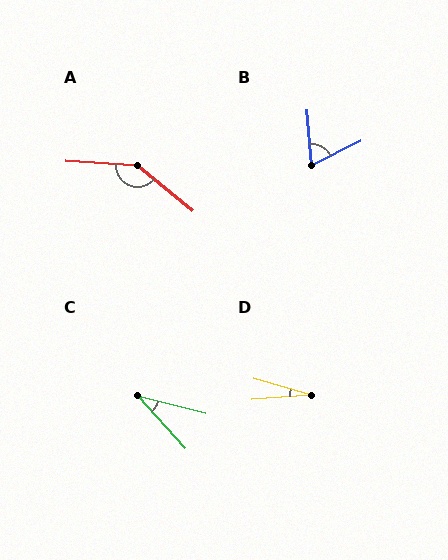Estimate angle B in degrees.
Approximately 68 degrees.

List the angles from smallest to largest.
D (21°), C (33°), B (68°), A (145°).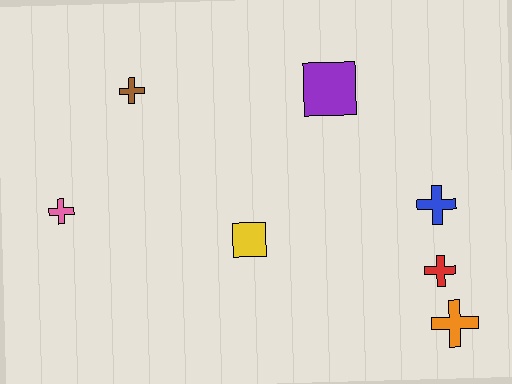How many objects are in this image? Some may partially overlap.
There are 7 objects.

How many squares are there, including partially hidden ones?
There are 2 squares.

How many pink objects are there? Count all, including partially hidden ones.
There is 1 pink object.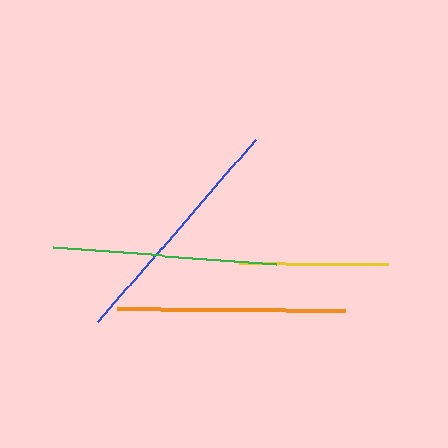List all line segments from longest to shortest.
From longest to shortest: blue, orange, green, yellow.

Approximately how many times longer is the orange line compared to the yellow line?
The orange line is approximately 1.5 times the length of the yellow line.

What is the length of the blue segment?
The blue segment is approximately 240 pixels long.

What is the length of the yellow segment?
The yellow segment is approximately 149 pixels long.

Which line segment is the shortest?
The yellow line is the shortest at approximately 149 pixels.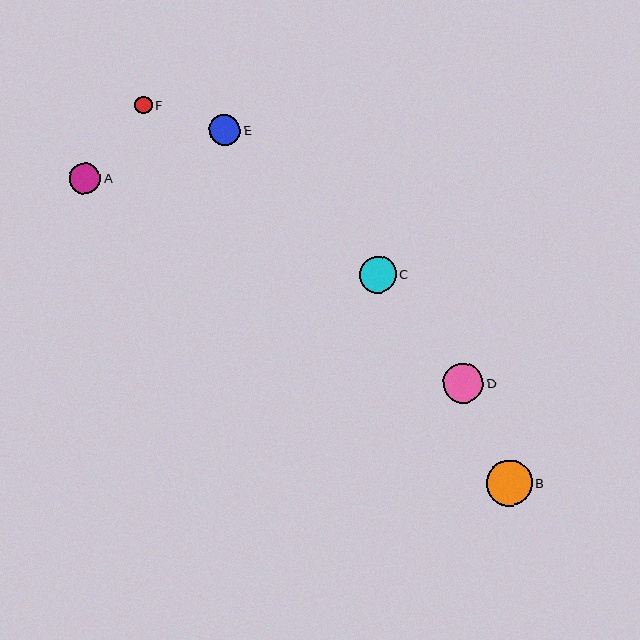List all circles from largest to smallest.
From largest to smallest: B, D, C, E, A, F.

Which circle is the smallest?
Circle F is the smallest with a size of approximately 18 pixels.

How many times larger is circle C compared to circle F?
Circle C is approximately 2.1 times the size of circle F.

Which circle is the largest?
Circle B is the largest with a size of approximately 46 pixels.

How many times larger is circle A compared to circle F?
Circle A is approximately 1.7 times the size of circle F.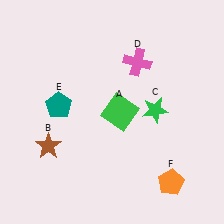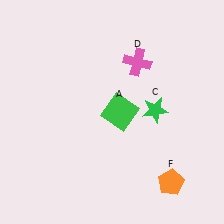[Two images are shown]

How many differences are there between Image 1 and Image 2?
There are 2 differences between the two images.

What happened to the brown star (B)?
The brown star (B) was removed in Image 2. It was in the bottom-left area of Image 1.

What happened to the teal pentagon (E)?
The teal pentagon (E) was removed in Image 2. It was in the top-left area of Image 1.